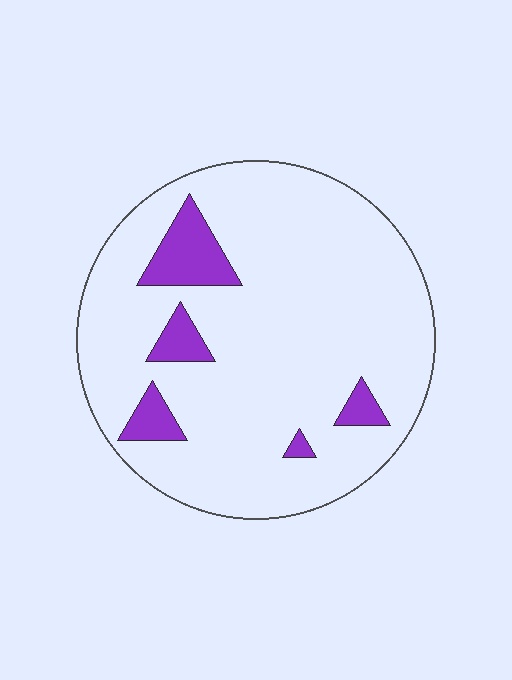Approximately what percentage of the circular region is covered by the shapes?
Approximately 10%.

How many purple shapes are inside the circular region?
5.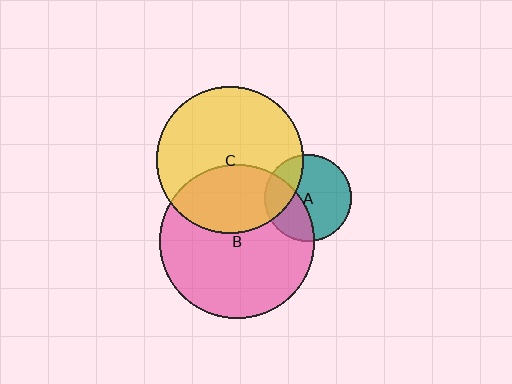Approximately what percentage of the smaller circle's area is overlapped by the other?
Approximately 35%.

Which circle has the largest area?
Circle B (pink).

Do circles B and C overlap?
Yes.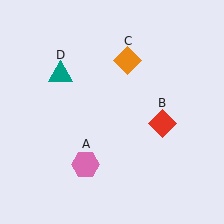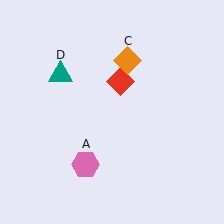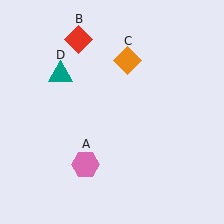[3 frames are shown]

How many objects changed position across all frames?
1 object changed position: red diamond (object B).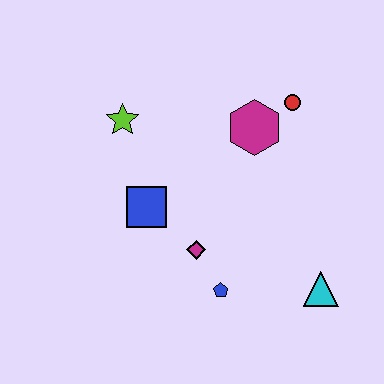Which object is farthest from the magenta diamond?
The red circle is farthest from the magenta diamond.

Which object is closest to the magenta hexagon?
The red circle is closest to the magenta hexagon.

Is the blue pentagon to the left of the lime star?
No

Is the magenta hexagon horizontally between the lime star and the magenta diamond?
No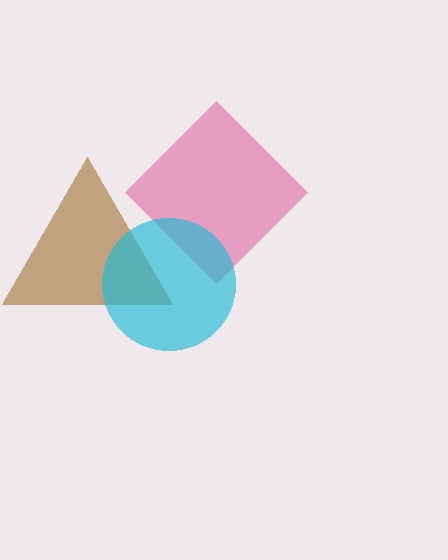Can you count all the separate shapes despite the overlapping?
Yes, there are 3 separate shapes.